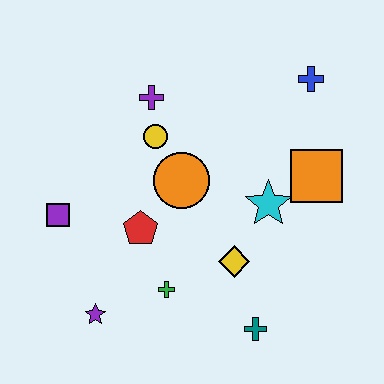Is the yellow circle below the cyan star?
No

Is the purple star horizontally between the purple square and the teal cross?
Yes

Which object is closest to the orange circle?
The yellow circle is closest to the orange circle.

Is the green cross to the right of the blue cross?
No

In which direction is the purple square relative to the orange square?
The purple square is to the left of the orange square.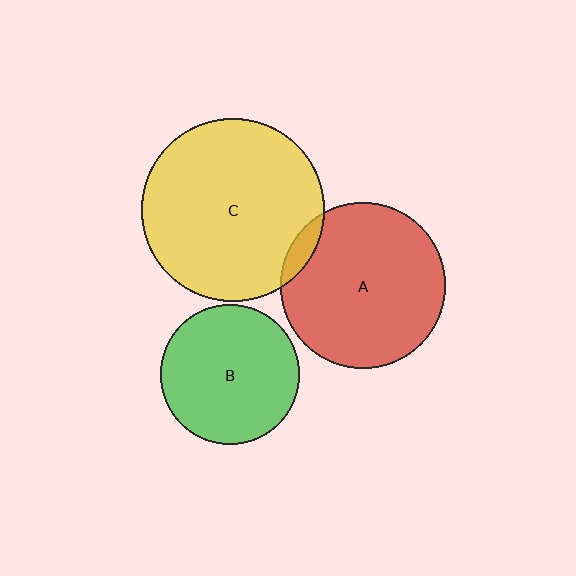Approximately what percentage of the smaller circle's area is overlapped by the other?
Approximately 5%.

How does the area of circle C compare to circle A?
Approximately 1.2 times.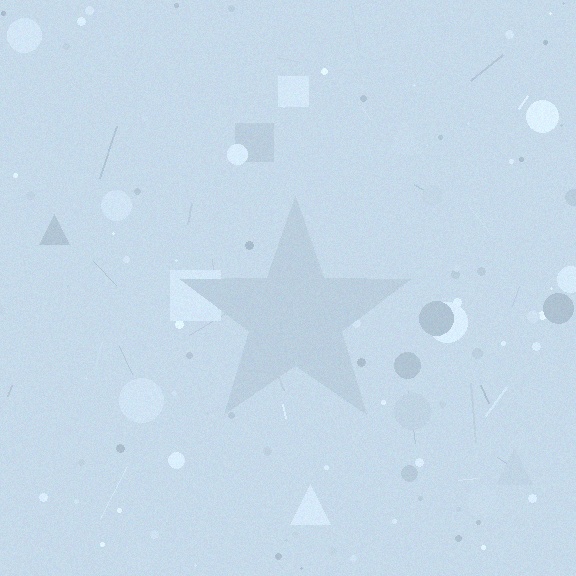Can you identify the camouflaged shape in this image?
The camouflaged shape is a star.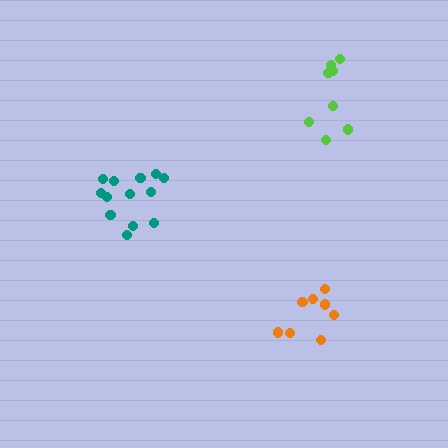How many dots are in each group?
Group 1: 13 dots, Group 2: 8 dots, Group 3: 8 dots (29 total).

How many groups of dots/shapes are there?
There are 3 groups.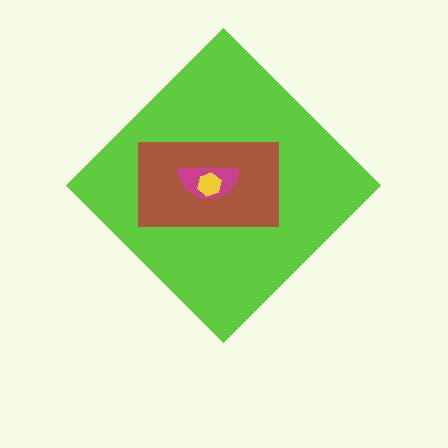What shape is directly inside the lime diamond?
The brown rectangle.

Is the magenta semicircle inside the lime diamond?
Yes.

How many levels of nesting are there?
4.